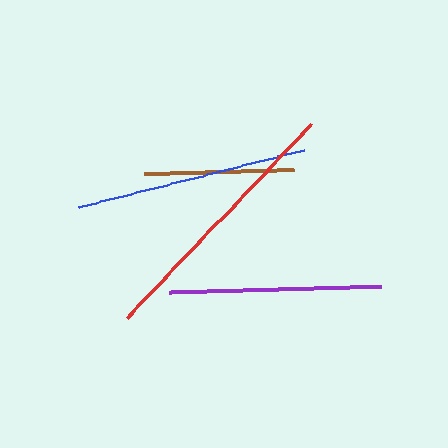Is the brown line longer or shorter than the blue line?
The blue line is longer than the brown line.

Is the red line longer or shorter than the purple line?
The red line is longer than the purple line.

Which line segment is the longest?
The red line is the longest at approximately 269 pixels.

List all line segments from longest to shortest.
From longest to shortest: red, blue, purple, brown.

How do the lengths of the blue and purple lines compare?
The blue and purple lines are approximately the same length.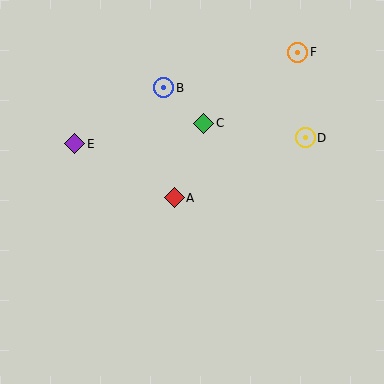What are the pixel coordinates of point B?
Point B is at (164, 88).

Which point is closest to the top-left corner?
Point E is closest to the top-left corner.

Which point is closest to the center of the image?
Point A at (174, 198) is closest to the center.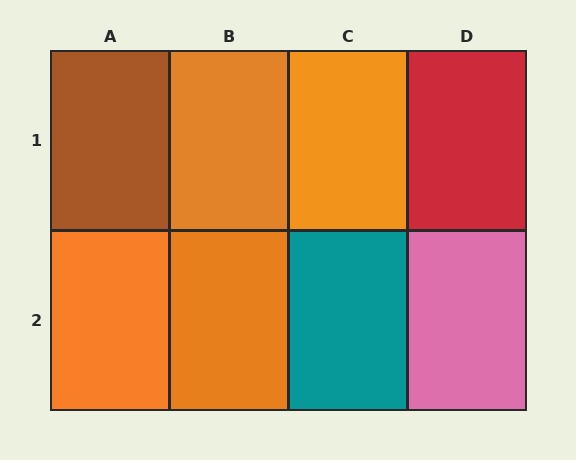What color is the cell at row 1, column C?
Orange.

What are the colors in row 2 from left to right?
Orange, orange, teal, pink.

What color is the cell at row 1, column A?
Brown.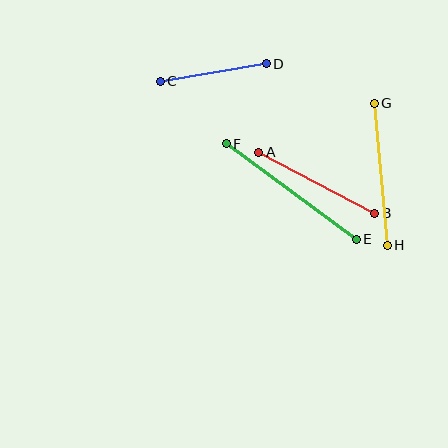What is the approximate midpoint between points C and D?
The midpoint is at approximately (213, 72) pixels.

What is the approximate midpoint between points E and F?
The midpoint is at approximately (291, 192) pixels.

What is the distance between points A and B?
The distance is approximately 131 pixels.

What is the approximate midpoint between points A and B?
The midpoint is at approximately (317, 183) pixels.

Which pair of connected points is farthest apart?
Points E and F are farthest apart.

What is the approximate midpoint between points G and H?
The midpoint is at approximately (381, 174) pixels.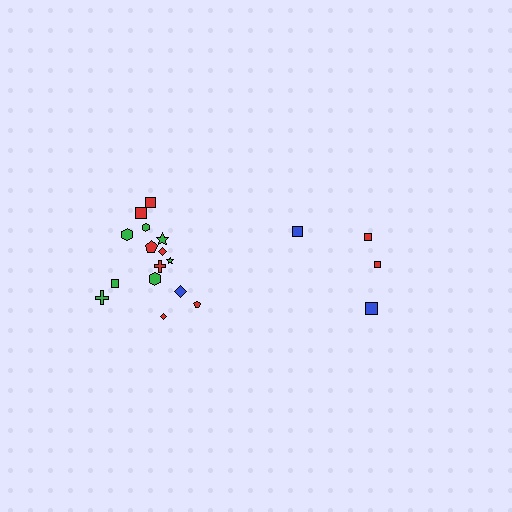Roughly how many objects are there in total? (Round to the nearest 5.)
Roughly 20 objects in total.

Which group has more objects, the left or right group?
The left group.